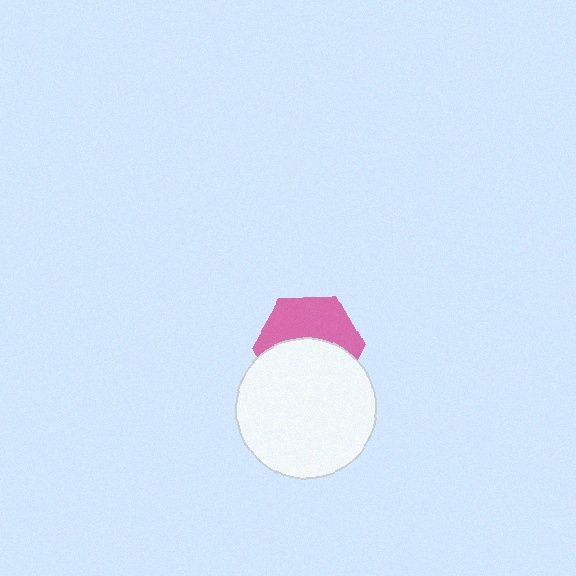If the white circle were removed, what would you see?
You would see the complete pink hexagon.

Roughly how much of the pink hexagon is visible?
About half of it is visible (roughly 48%).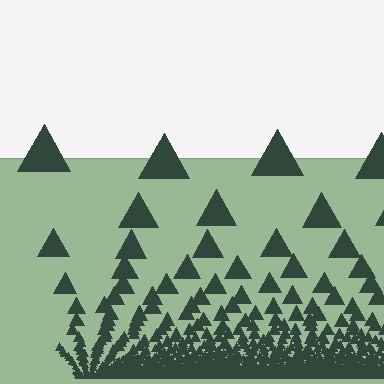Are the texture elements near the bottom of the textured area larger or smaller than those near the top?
Smaller. The gradient is inverted — elements near the bottom are smaller and denser.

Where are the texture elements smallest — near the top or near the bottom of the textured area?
Near the bottom.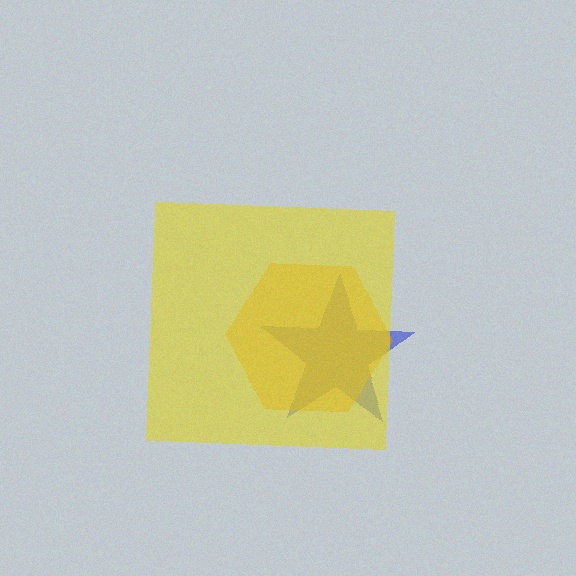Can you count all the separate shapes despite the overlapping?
Yes, there are 3 separate shapes.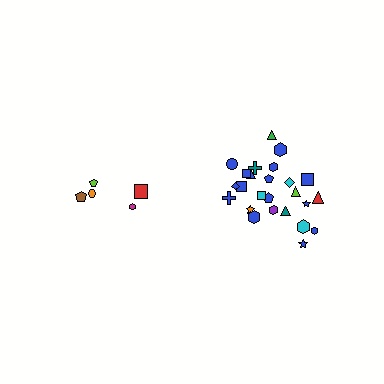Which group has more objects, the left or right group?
The right group.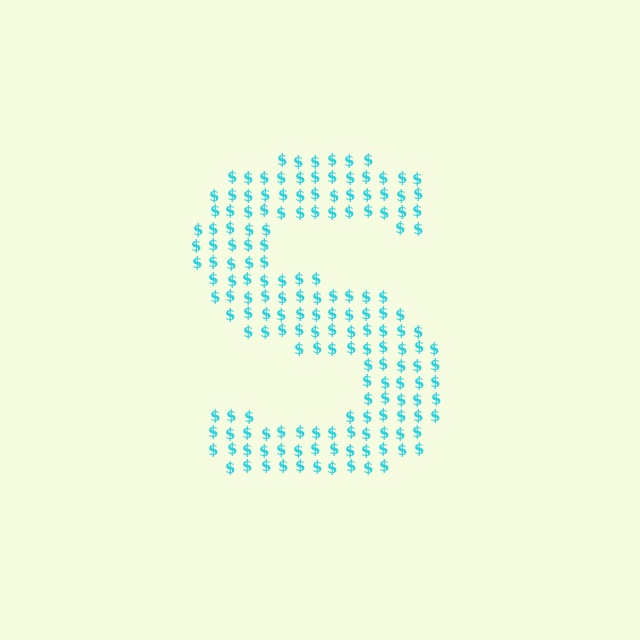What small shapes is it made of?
It is made of small dollar signs.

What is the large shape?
The large shape is the letter S.